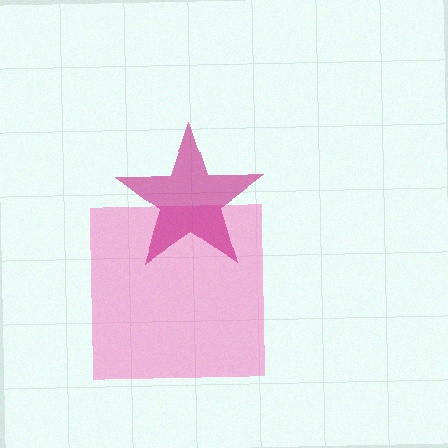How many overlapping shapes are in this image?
There are 2 overlapping shapes in the image.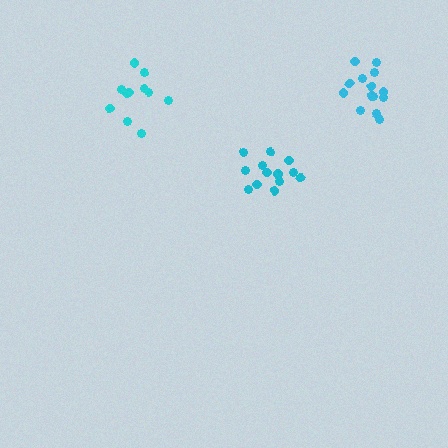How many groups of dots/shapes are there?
There are 3 groups.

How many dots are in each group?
Group 1: 13 dots, Group 2: 14 dots, Group 3: 11 dots (38 total).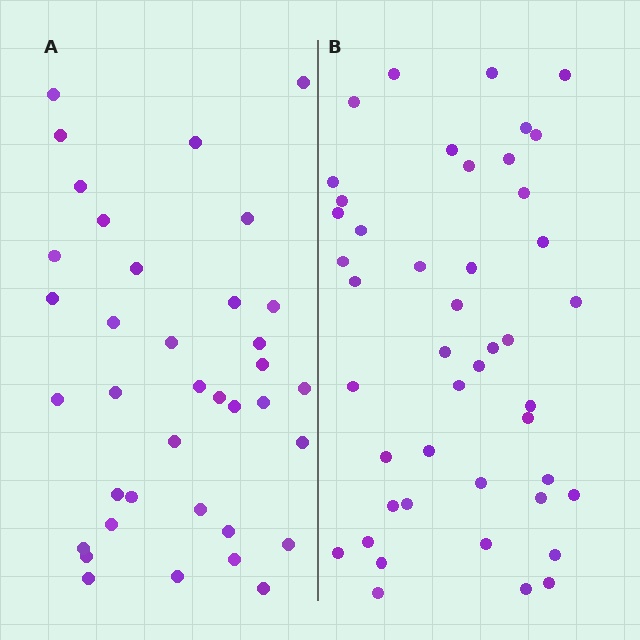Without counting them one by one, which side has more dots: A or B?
Region B (the right region) has more dots.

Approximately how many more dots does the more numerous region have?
Region B has roughly 8 or so more dots than region A.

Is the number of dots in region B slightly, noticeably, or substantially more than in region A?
Region B has only slightly more — the two regions are fairly close. The ratio is roughly 1.2 to 1.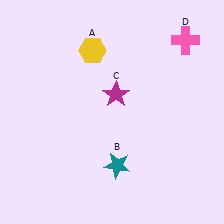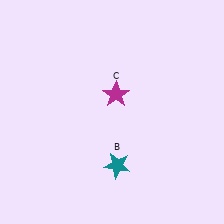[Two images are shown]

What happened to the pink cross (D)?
The pink cross (D) was removed in Image 2. It was in the top-right area of Image 1.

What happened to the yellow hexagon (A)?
The yellow hexagon (A) was removed in Image 2. It was in the top-left area of Image 1.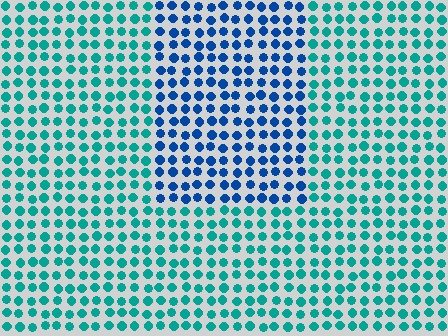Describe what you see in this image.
The image is filled with small teal elements in a uniform arrangement. A rectangle-shaped region is visible where the elements are tinted to a slightly different hue, forming a subtle color boundary.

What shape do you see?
I see a rectangle.